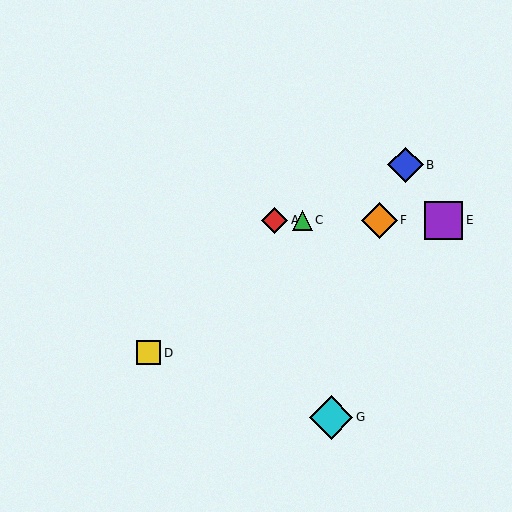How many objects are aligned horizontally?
4 objects (A, C, E, F) are aligned horizontally.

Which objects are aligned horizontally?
Objects A, C, E, F are aligned horizontally.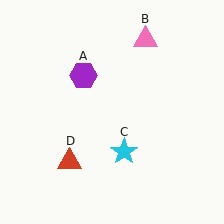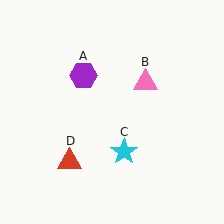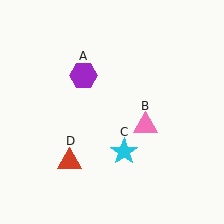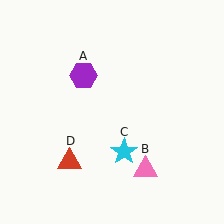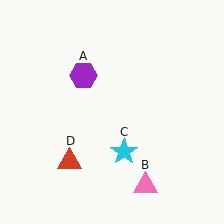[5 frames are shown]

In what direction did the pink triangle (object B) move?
The pink triangle (object B) moved down.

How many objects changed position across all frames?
1 object changed position: pink triangle (object B).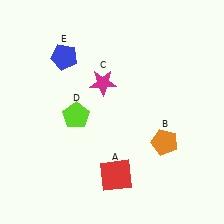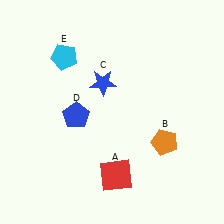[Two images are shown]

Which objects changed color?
C changed from magenta to blue. D changed from lime to blue. E changed from blue to cyan.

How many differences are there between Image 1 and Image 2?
There are 3 differences between the two images.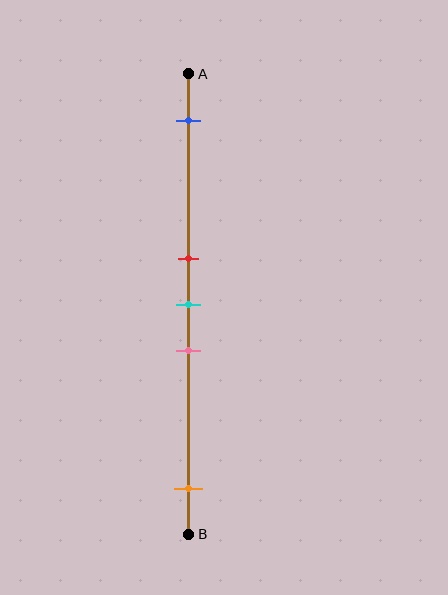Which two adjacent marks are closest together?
The red and cyan marks are the closest adjacent pair.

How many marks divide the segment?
There are 5 marks dividing the segment.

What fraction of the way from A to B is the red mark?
The red mark is approximately 40% (0.4) of the way from A to B.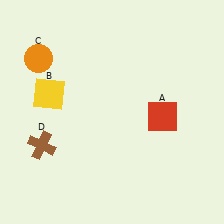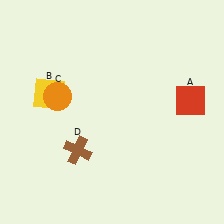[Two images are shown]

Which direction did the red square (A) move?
The red square (A) moved right.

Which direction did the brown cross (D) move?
The brown cross (D) moved right.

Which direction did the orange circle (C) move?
The orange circle (C) moved down.